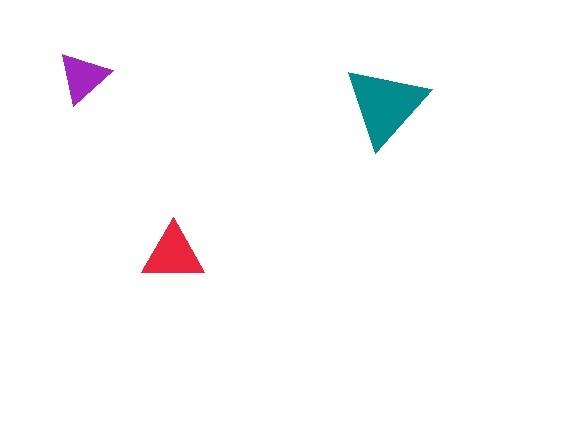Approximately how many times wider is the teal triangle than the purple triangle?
About 1.5 times wider.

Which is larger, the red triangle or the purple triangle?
The red one.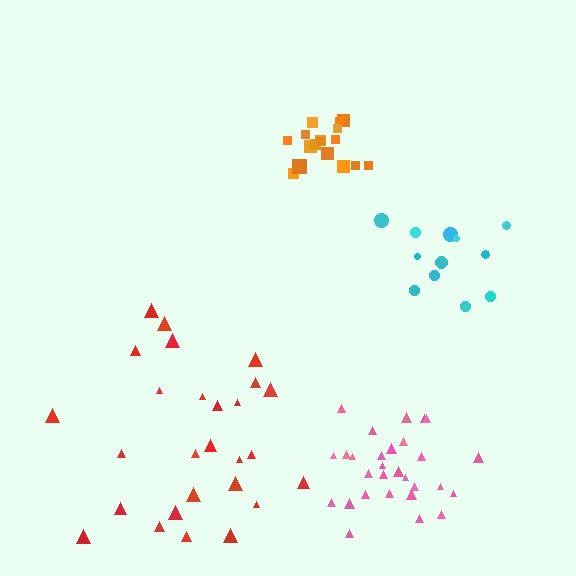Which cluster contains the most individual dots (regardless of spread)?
Pink (29).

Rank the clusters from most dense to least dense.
orange, pink, cyan, red.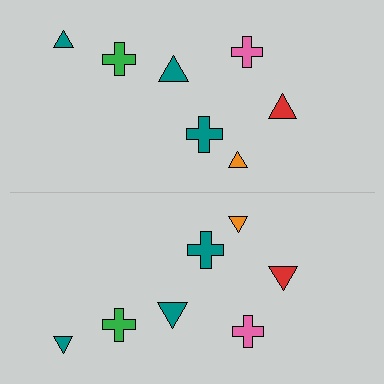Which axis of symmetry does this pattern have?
The pattern has a horizontal axis of symmetry running through the center of the image.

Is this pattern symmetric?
Yes, this pattern has bilateral (reflection) symmetry.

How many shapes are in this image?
There are 14 shapes in this image.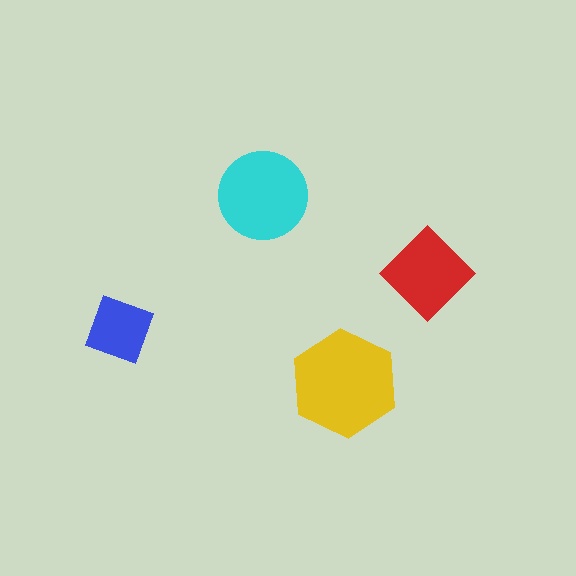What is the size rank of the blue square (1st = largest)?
4th.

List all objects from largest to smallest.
The yellow hexagon, the cyan circle, the red diamond, the blue square.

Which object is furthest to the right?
The red diamond is rightmost.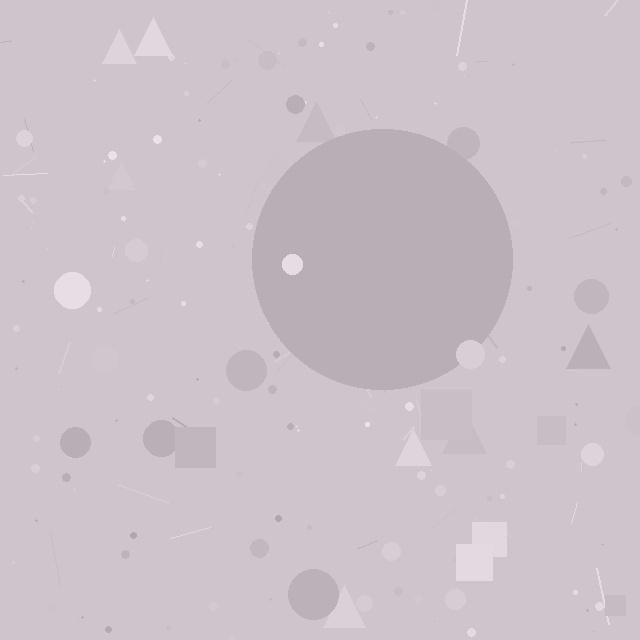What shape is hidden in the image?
A circle is hidden in the image.